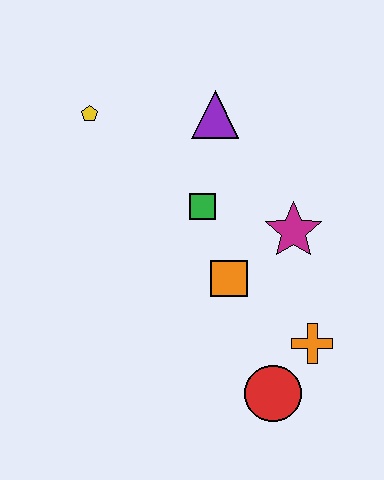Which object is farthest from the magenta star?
The yellow pentagon is farthest from the magenta star.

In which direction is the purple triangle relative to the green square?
The purple triangle is above the green square.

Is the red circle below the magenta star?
Yes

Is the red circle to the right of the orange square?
Yes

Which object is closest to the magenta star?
The orange square is closest to the magenta star.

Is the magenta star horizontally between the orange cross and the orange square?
Yes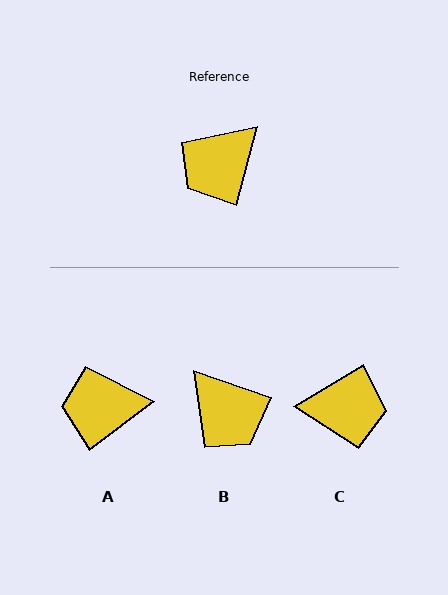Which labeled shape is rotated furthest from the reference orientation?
C, about 135 degrees away.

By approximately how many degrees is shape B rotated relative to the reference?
Approximately 86 degrees counter-clockwise.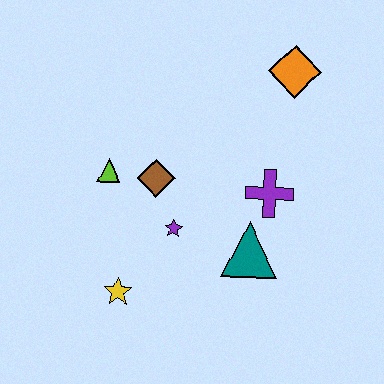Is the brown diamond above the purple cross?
Yes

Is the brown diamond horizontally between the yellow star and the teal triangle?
Yes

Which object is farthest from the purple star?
The orange diamond is farthest from the purple star.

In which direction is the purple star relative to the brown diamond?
The purple star is below the brown diamond.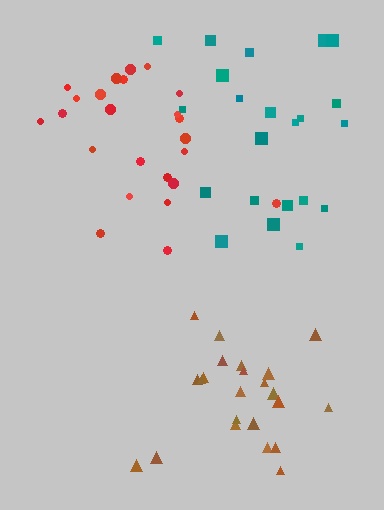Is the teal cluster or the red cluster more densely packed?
Red.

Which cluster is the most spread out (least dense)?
Teal.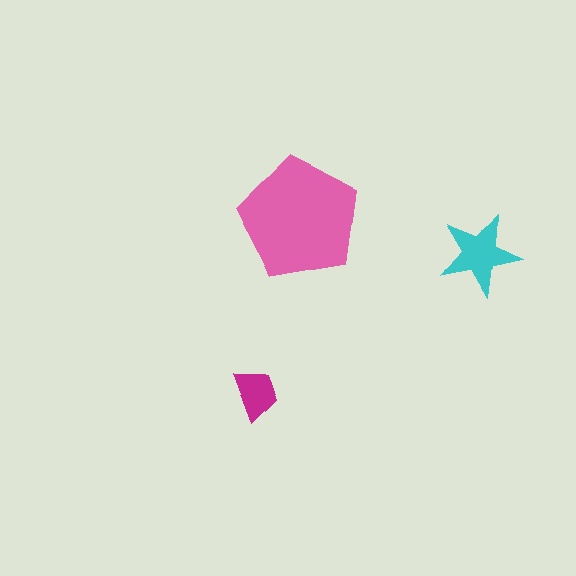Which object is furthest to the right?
The cyan star is rightmost.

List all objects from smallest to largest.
The magenta trapezoid, the cyan star, the pink pentagon.